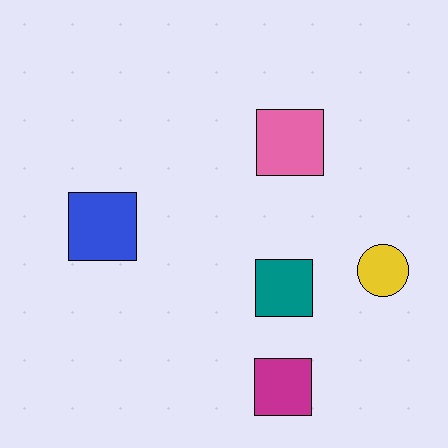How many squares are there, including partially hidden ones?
There are 4 squares.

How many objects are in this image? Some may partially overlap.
There are 5 objects.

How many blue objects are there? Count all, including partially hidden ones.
There is 1 blue object.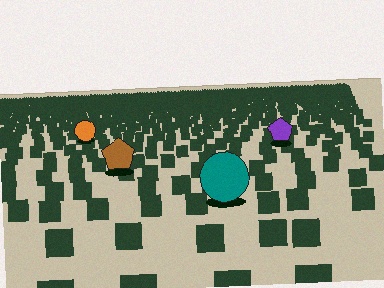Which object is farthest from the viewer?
The orange circle is farthest from the viewer. It appears smaller and the ground texture around it is denser.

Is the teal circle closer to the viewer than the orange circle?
Yes. The teal circle is closer — you can tell from the texture gradient: the ground texture is coarser near it.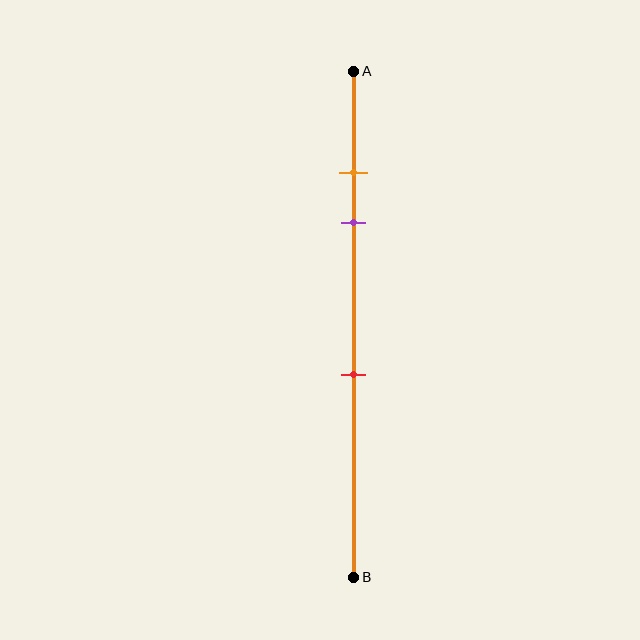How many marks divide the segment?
There are 3 marks dividing the segment.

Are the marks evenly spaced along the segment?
No, the marks are not evenly spaced.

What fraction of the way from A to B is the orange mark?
The orange mark is approximately 20% (0.2) of the way from A to B.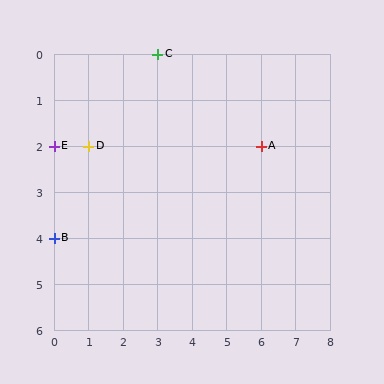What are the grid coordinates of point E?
Point E is at grid coordinates (0, 2).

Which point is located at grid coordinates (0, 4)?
Point B is at (0, 4).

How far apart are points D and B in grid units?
Points D and B are 1 column and 2 rows apart (about 2.2 grid units diagonally).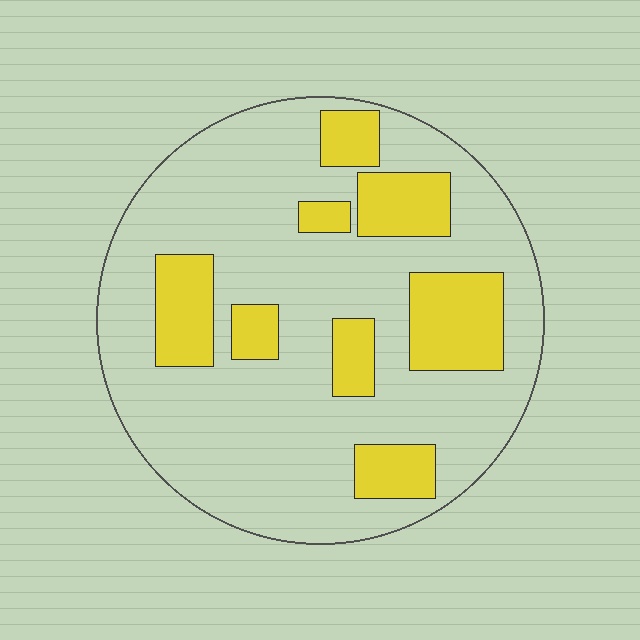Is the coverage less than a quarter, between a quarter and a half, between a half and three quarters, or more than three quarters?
Less than a quarter.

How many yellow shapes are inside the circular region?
8.